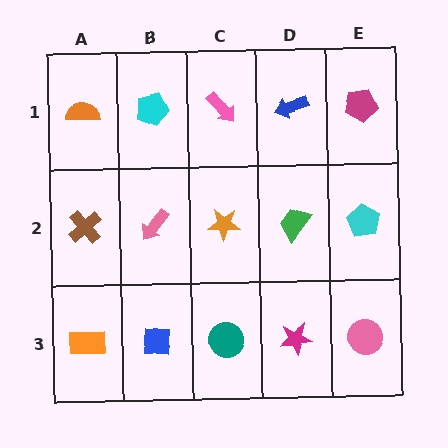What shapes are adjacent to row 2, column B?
A cyan pentagon (row 1, column B), a blue square (row 3, column B), a brown cross (row 2, column A), an orange star (row 2, column C).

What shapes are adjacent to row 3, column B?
A pink arrow (row 2, column B), an orange rectangle (row 3, column A), a teal circle (row 3, column C).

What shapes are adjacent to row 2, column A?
An orange semicircle (row 1, column A), an orange rectangle (row 3, column A), a pink arrow (row 2, column B).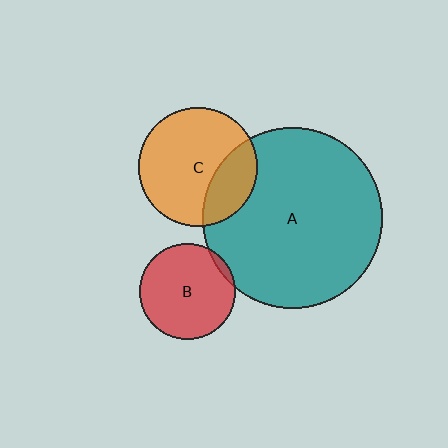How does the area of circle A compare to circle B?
Approximately 3.5 times.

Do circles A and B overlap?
Yes.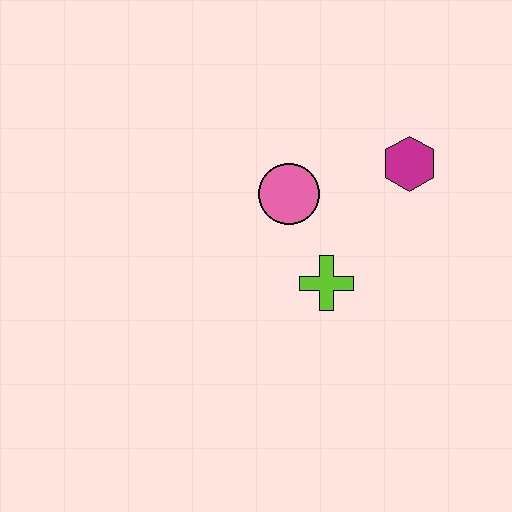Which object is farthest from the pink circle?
The magenta hexagon is farthest from the pink circle.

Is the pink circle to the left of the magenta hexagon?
Yes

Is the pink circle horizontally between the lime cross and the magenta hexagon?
No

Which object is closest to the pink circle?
The lime cross is closest to the pink circle.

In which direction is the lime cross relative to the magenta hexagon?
The lime cross is below the magenta hexagon.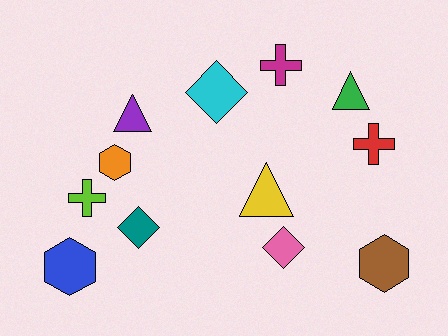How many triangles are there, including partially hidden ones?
There are 3 triangles.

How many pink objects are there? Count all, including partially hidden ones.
There is 1 pink object.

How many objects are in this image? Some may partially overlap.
There are 12 objects.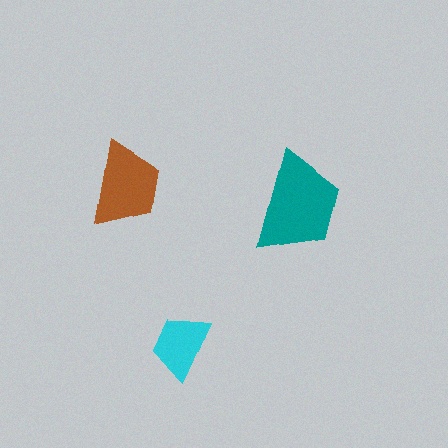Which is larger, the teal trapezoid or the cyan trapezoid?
The teal one.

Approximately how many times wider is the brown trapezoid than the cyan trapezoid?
About 1.5 times wider.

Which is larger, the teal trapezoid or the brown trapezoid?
The teal one.